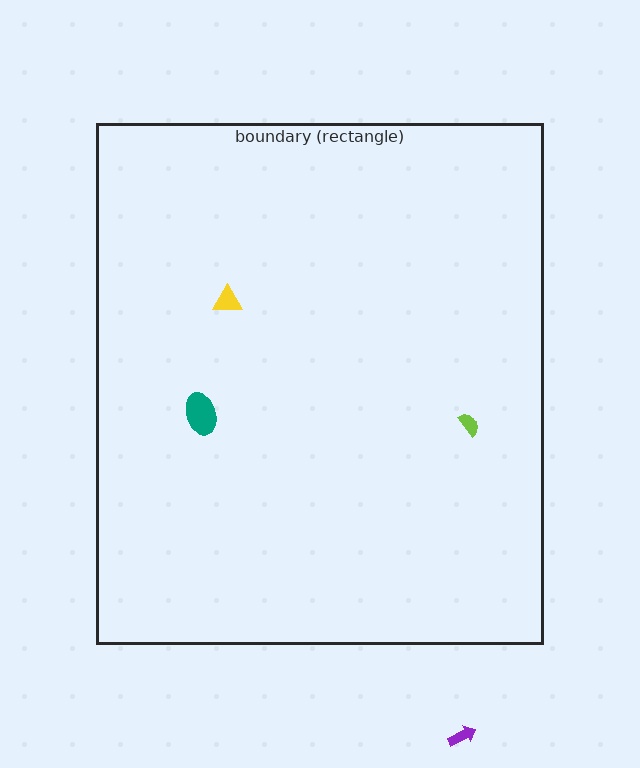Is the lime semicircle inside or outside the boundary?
Inside.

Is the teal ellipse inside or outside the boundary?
Inside.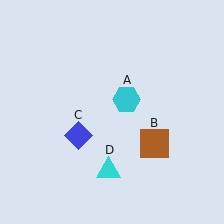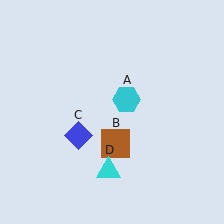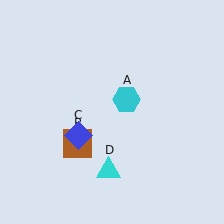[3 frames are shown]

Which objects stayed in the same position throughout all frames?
Cyan hexagon (object A) and blue diamond (object C) and cyan triangle (object D) remained stationary.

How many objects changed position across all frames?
1 object changed position: brown square (object B).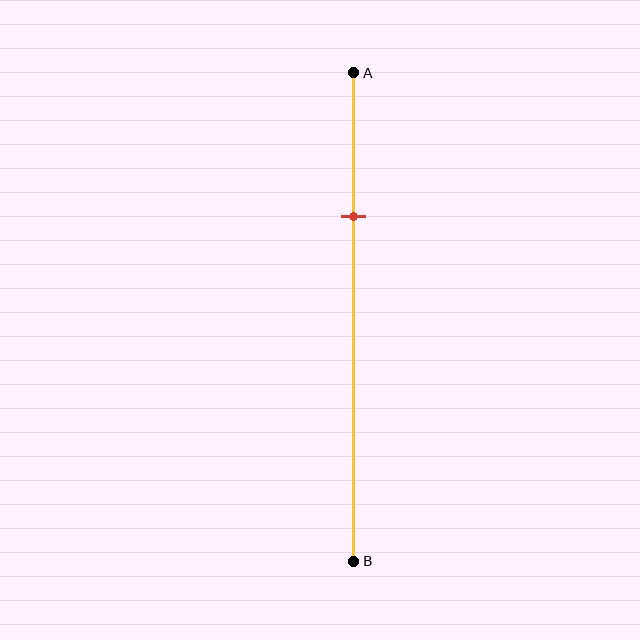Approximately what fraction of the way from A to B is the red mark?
The red mark is approximately 30% of the way from A to B.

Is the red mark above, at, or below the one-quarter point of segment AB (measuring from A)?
The red mark is below the one-quarter point of segment AB.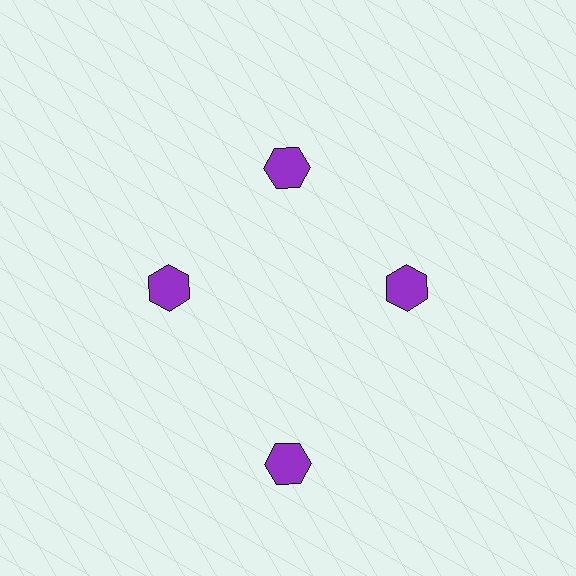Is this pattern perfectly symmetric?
No. The 4 purple hexagons are arranged in a ring, but one element near the 6 o'clock position is pushed outward from the center, breaking the 4-fold rotational symmetry.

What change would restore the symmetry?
The symmetry would be restored by moving it inward, back onto the ring so that all 4 hexagons sit at equal angles and equal distance from the center.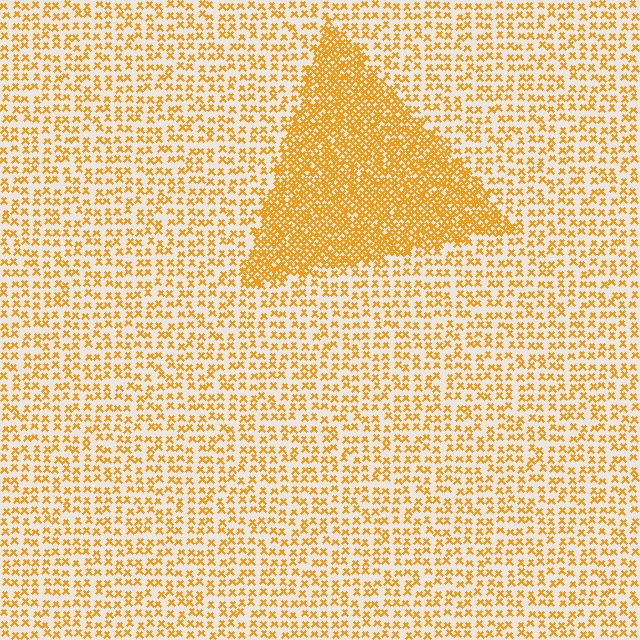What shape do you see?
I see a triangle.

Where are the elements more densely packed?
The elements are more densely packed inside the triangle boundary.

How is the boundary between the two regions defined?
The boundary is defined by a change in element density (approximately 2.5x ratio). All elements are the same color, size, and shape.